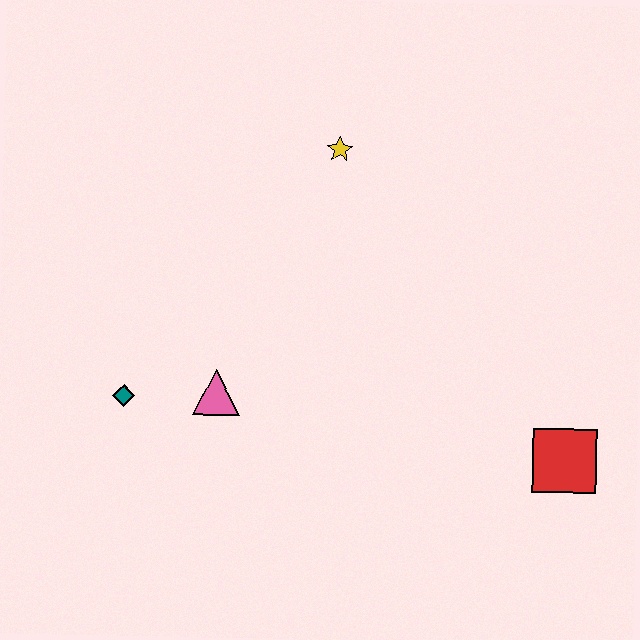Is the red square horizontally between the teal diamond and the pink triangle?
No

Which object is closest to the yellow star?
The pink triangle is closest to the yellow star.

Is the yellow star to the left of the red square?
Yes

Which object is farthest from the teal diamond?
The red square is farthest from the teal diamond.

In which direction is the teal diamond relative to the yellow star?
The teal diamond is below the yellow star.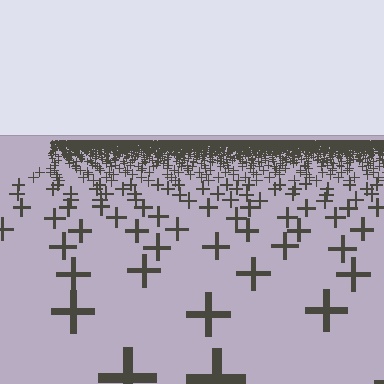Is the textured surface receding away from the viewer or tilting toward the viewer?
The surface is receding away from the viewer. Texture elements get smaller and denser toward the top.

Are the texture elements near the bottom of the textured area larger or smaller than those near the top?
Larger. Near the bottom, elements are closer to the viewer and appear at a bigger on-screen size.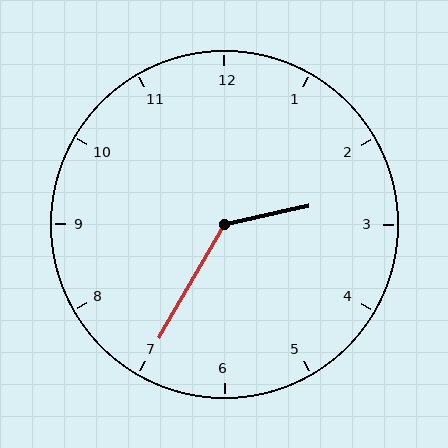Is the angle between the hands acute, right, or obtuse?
It is obtuse.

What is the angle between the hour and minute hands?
Approximately 132 degrees.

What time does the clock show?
2:35.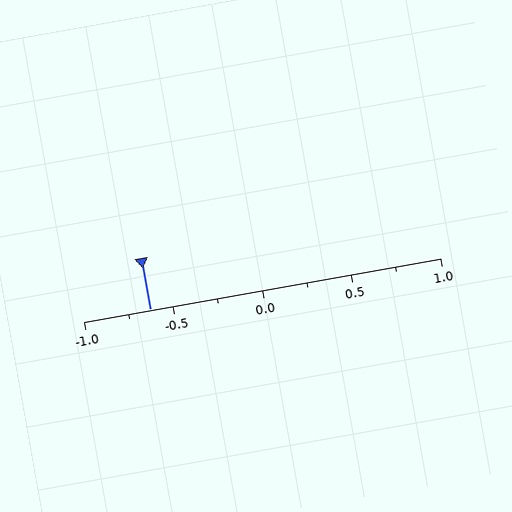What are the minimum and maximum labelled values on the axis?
The axis runs from -1.0 to 1.0.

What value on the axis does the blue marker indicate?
The marker indicates approximately -0.62.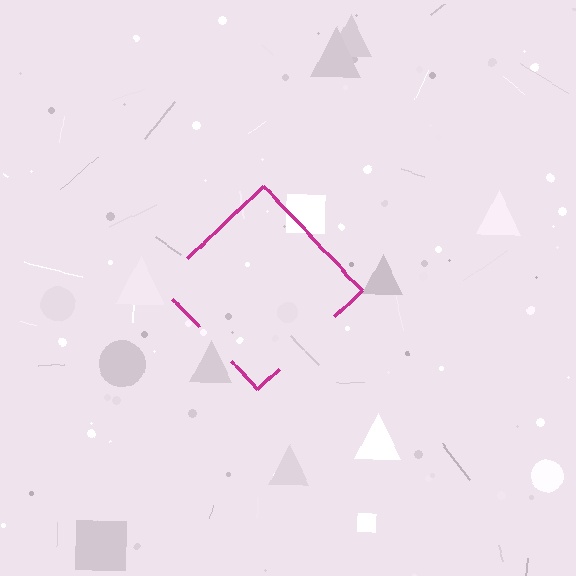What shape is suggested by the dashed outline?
The dashed outline suggests a diamond.